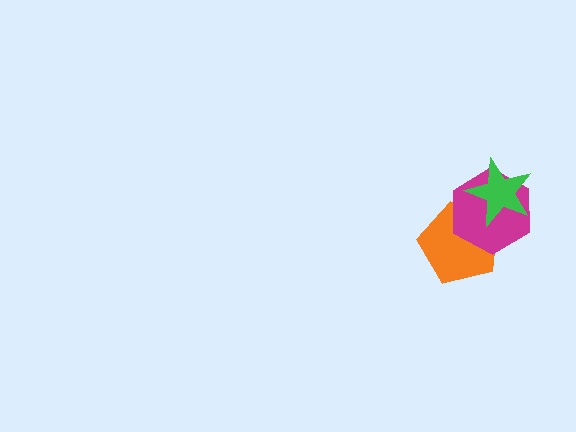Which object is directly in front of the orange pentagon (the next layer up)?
The magenta hexagon is directly in front of the orange pentagon.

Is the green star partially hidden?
No, no other shape covers it.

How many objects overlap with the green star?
2 objects overlap with the green star.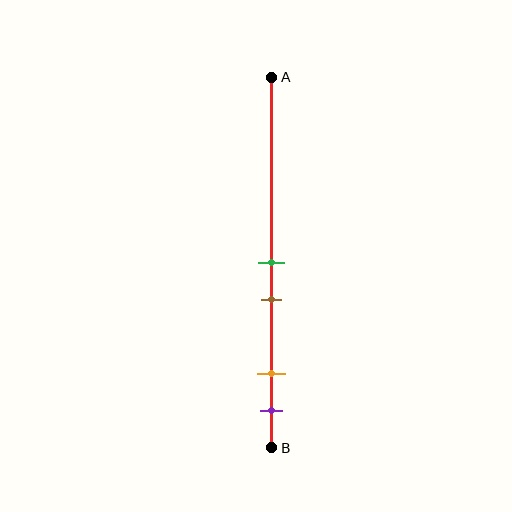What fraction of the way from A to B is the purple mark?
The purple mark is approximately 90% (0.9) of the way from A to B.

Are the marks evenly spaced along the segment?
No, the marks are not evenly spaced.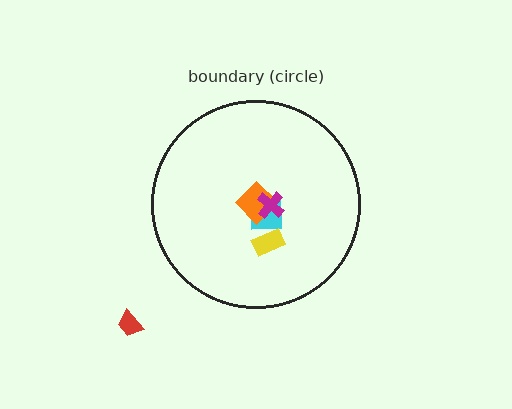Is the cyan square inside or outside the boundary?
Inside.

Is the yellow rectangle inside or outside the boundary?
Inside.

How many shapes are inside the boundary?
4 inside, 1 outside.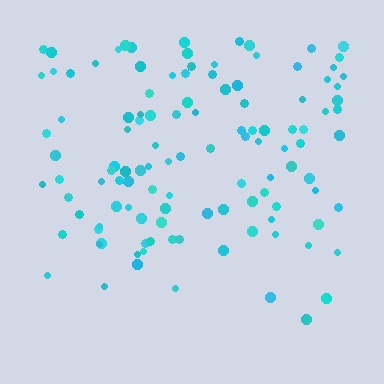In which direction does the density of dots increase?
From bottom to top, with the top side densest.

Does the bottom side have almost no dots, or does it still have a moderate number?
Still a moderate number, just noticeably fewer than the top.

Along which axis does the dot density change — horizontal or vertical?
Vertical.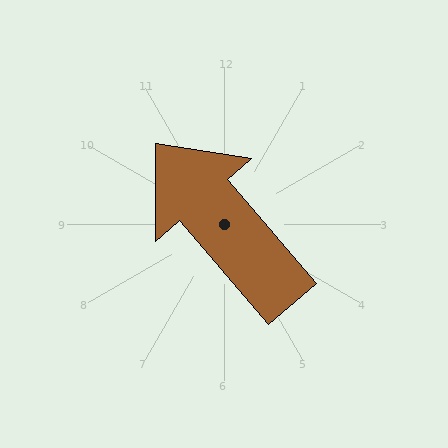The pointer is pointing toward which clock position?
Roughly 11 o'clock.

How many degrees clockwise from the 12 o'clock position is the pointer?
Approximately 319 degrees.